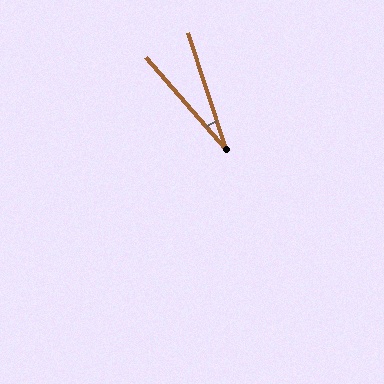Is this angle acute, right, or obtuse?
It is acute.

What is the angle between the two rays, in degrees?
Approximately 23 degrees.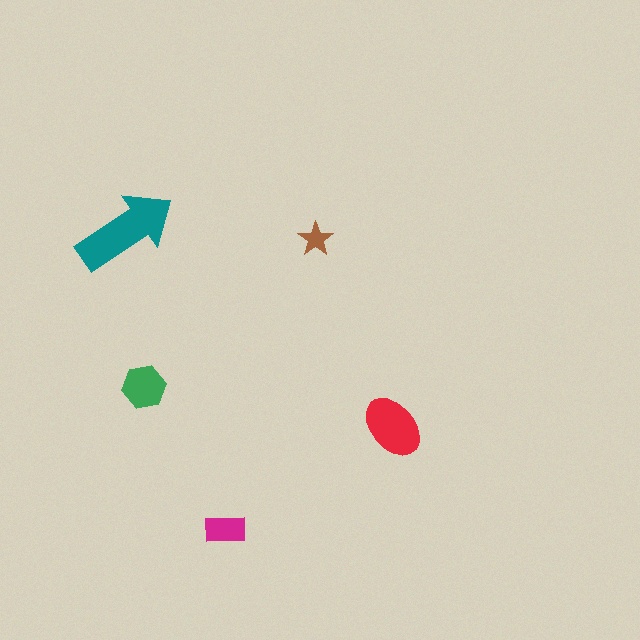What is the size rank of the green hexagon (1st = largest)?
3rd.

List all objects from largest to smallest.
The teal arrow, the red ellipse, the green hexagon, the magenta rectangle, the brown star.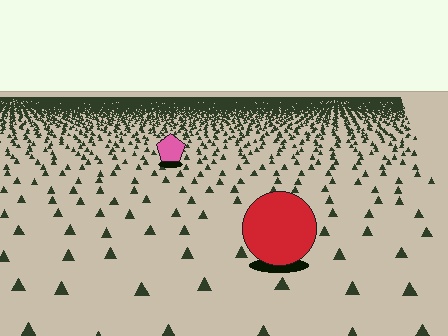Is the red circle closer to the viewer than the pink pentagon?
Yes. The red circle is closer — you can tell from the texture gradient: the ground texture is coarser near it.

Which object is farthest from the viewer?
The pink pentagon is farthest from the viewer. It appears smaller and the ground texture around it is denser.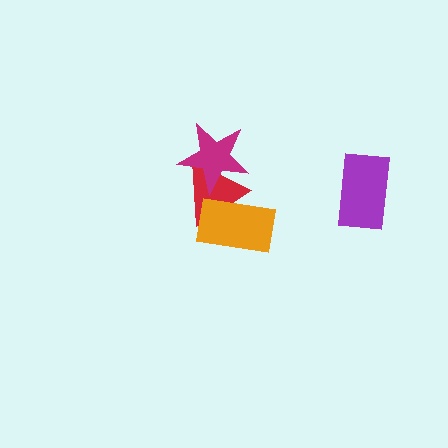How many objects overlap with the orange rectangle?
1 object overlaps with the orange rectangle.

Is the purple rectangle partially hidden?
No, no other shape covers it.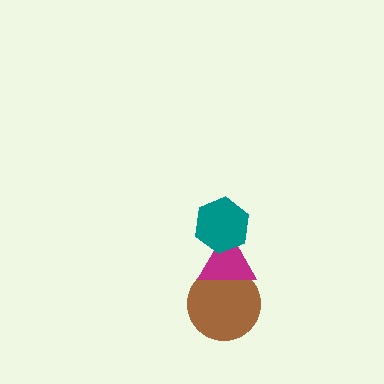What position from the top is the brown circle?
The brown circle is 3rd from the top.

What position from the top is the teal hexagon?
The teal hexagon is 1st from the top.